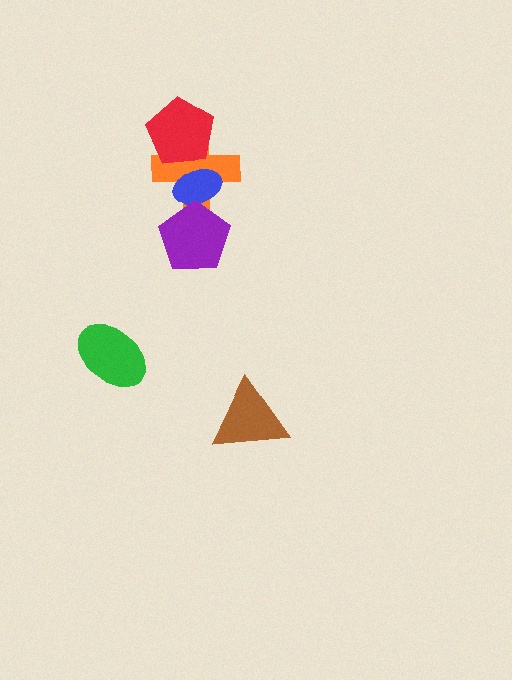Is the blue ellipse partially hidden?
Yes, it is partially covered by another shape.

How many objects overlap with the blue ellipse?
2 objects overlap with the blue ellipse.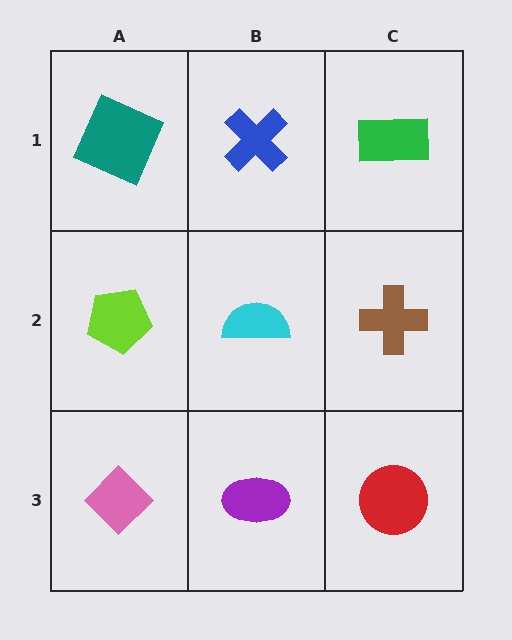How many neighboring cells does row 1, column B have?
3.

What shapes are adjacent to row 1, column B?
A cyan semicircle (row 2, column B), a teal square (row 1, column A), a green rectangle (row 1, column C).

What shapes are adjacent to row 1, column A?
A lime pentagon (row 2, column A), a blue cross (row 1, column B).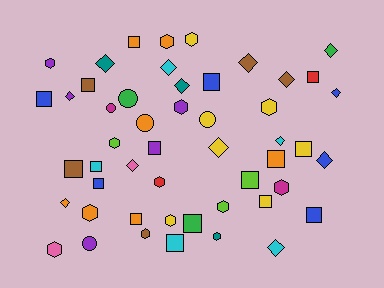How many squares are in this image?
There are 17 squares.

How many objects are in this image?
There are 50 objects.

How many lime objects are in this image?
There are 3 lime objects.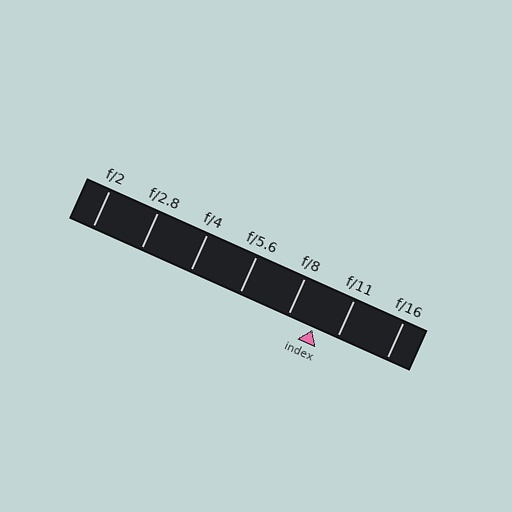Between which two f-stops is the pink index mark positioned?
The index mark is between f/8 and f/11.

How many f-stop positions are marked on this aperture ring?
There are 7 f-stop positions marked.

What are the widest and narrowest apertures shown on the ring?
The widest aperture shown is f/2 and the narrowest is f/16.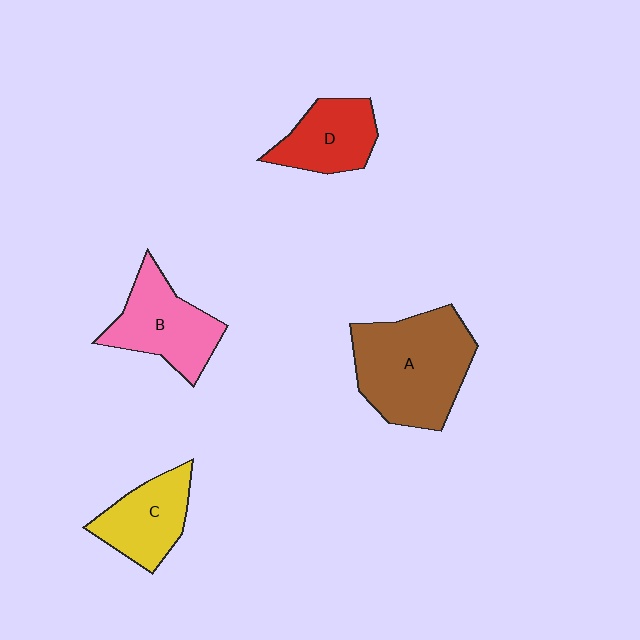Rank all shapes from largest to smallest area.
From largest to smallest: A (brown), B (pink), C (yellow), D (red).